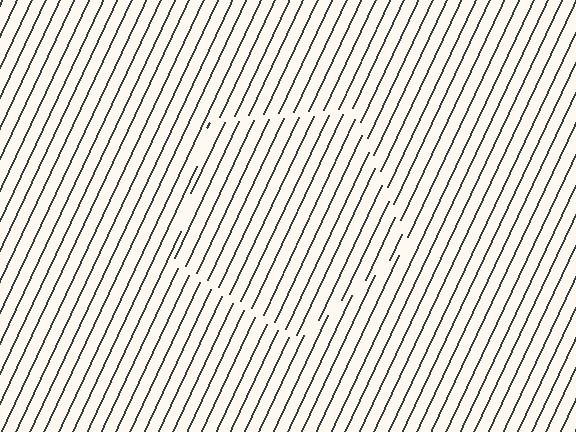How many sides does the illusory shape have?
5 sides — the line-ends trace a pentagon.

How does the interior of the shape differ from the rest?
The interior of the shape contains the same grating, shifted by half a period — the contour is defined by the phase discontinuity where line-ends from the inner and outer gratings abut.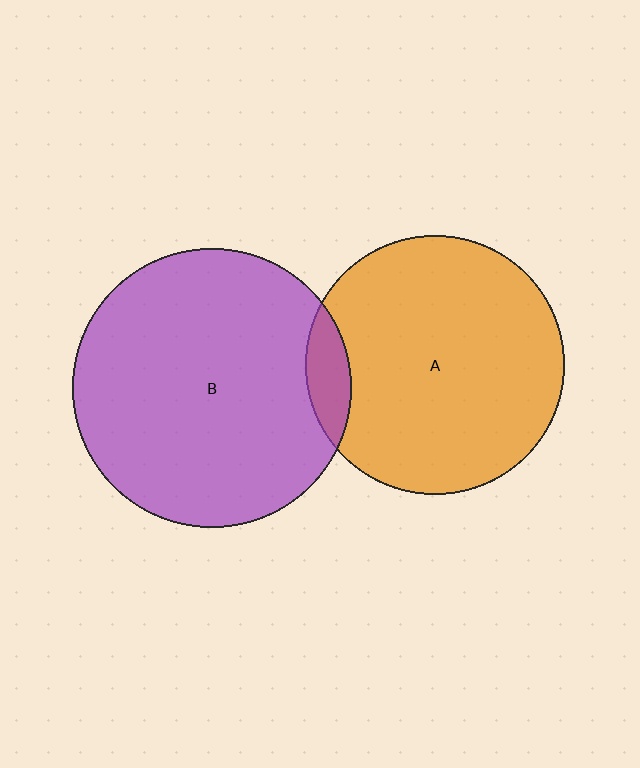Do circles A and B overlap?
Yes.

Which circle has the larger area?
Circle B (purple).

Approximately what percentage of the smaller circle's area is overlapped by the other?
Approximately 10%.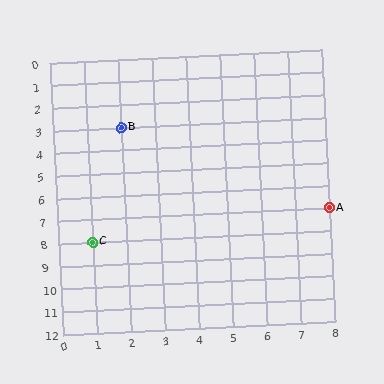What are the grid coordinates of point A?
Point A is at grid coordinates (8, 7).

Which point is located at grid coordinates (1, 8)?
Point C is at (1, 8).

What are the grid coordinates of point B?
Point B is at grid coordinates (2, 3).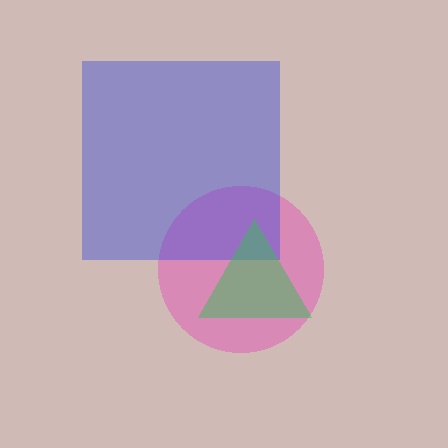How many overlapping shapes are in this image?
There are 3 overlapping shapes in the image.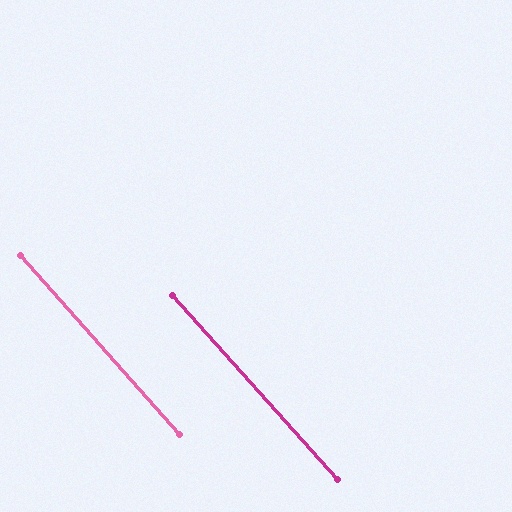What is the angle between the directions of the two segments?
Approximately 0 degrees.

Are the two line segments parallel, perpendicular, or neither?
Parallel — their directions differ by only 0.3°.